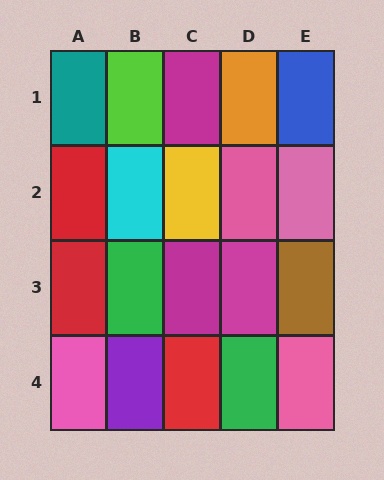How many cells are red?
3 cells are red.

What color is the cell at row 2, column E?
Pink.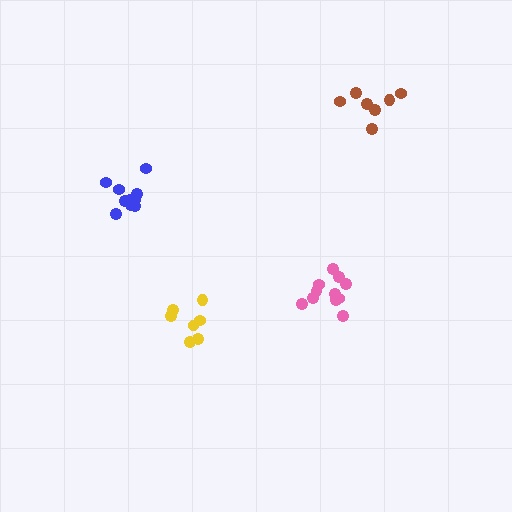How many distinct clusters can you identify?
There are 4 distinct clusters.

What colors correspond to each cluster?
The clusters are colored: blue, yellow, brown, pink.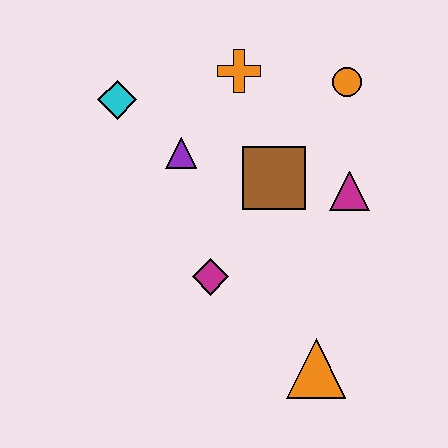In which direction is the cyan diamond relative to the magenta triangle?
The cyan diamond is to the left of the magenta triangle.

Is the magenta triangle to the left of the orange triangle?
No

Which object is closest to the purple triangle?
The cyan diamond is closest to the purple triangle.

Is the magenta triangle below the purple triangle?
Yes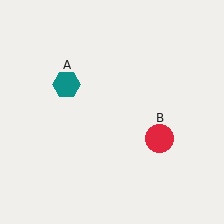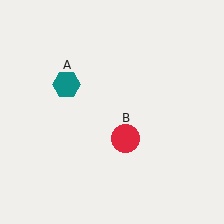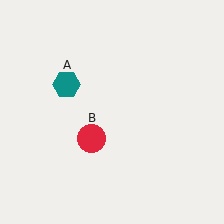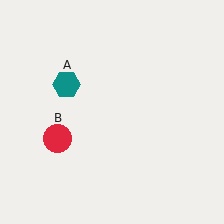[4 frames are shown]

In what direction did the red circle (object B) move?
The red circle (object B) moved left.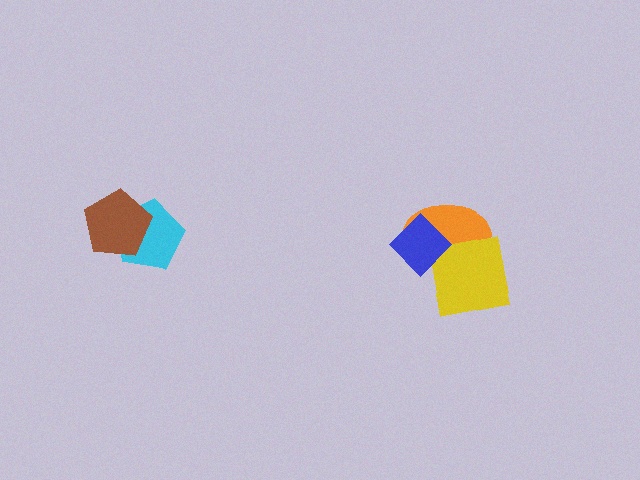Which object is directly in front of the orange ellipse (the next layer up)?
The yellow square is directly in front of the orange ellipse.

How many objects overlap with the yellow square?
2 objects overlap with the yellow square.